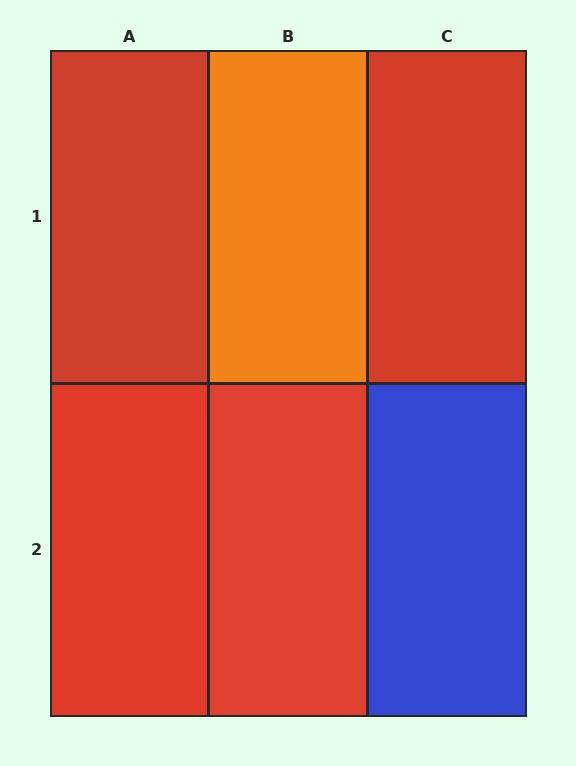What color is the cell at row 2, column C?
Blue.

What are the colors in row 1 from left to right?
Red, orange, red.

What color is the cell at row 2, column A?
Red.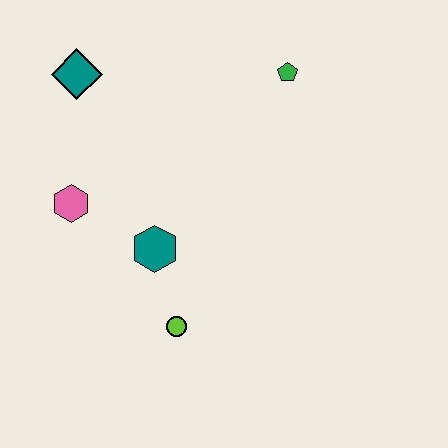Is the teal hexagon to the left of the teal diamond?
No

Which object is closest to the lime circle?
The teal hexagon is closest to the lime circle.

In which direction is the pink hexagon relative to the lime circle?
The pink hexagon is above the lime circle.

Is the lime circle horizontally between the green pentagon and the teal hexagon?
Yes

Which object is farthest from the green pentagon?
The lime circle is farthest from the green pentagon.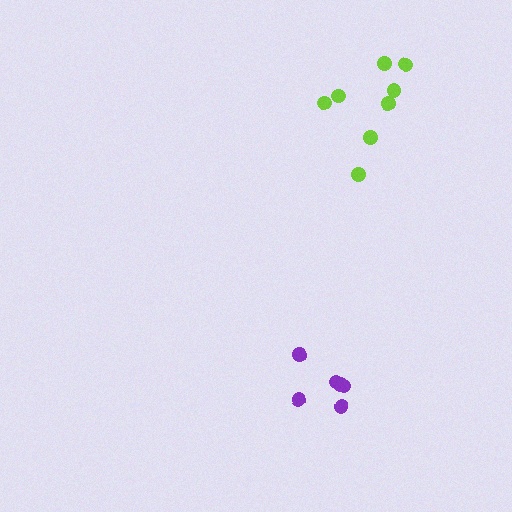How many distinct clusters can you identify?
There are 2 distinct clusters.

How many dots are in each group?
Group 1: 8 dots, Group 2: 6 dots (14 total).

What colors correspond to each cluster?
The clusters are colored: lime, purple.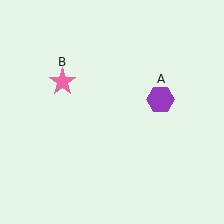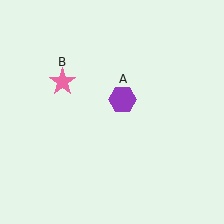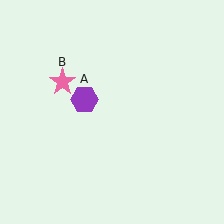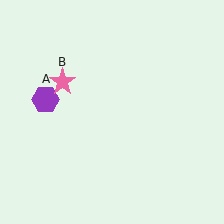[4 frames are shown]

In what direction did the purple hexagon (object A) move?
The purple hexagon (object A) moved left.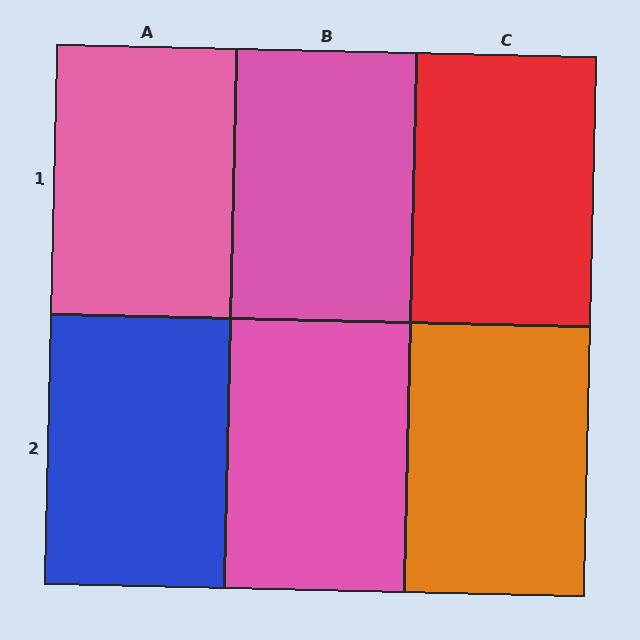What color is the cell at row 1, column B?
Pink.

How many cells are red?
1 cell is red.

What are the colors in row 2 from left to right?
Blue, pink, orange.